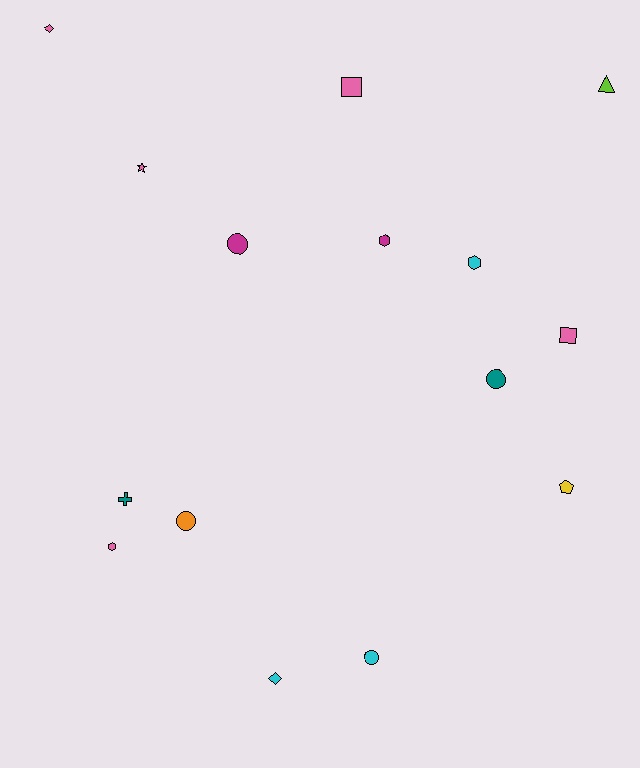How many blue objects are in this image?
There are no blue objects.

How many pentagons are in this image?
There is 1 pentagon.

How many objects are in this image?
There are 15 objects.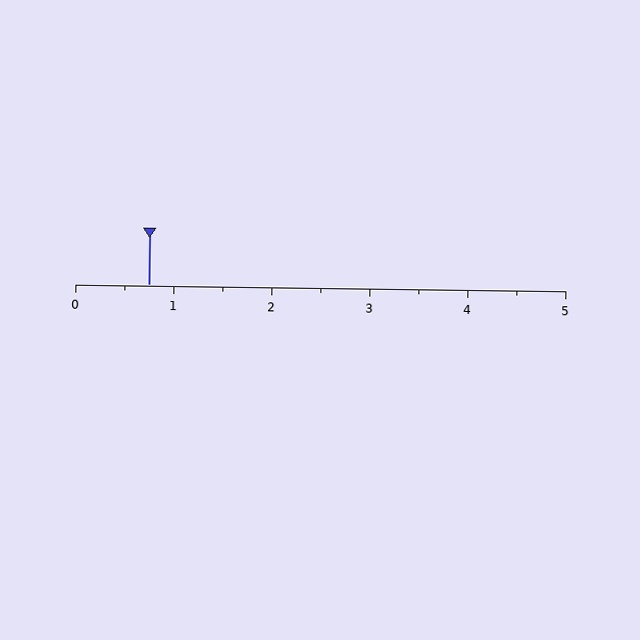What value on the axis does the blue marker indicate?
The marker indicates approximately 0.8.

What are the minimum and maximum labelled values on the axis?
The axis runs from 0 to 5.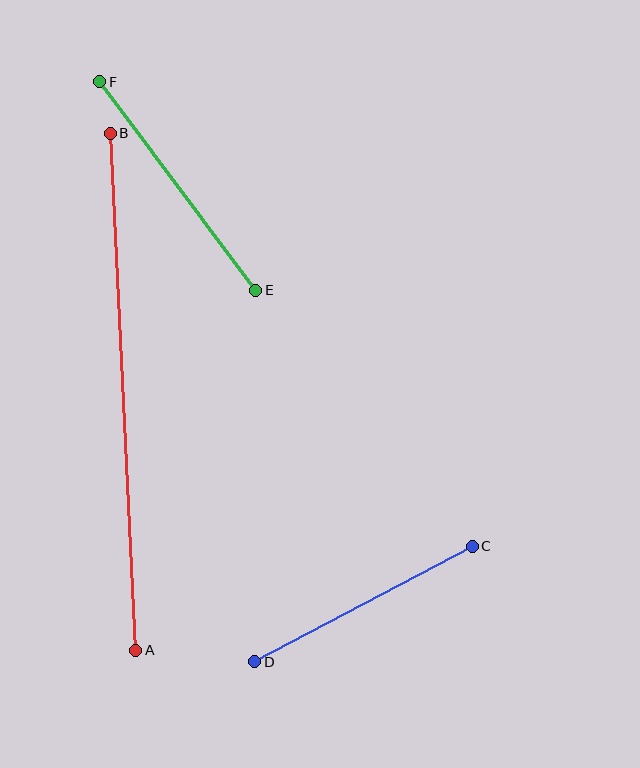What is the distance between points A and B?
The distance is approximately 518 pixels.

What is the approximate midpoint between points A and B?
The midpoint is at approximately (123, 392) pixels.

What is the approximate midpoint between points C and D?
The midpoint is at approximately (364, 604) pixels.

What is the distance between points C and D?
The distance is approximately 246 pixels.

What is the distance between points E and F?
The distance is approximately 260 pixels.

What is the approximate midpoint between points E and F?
The midpoint is at approximately (178, 186) pixels.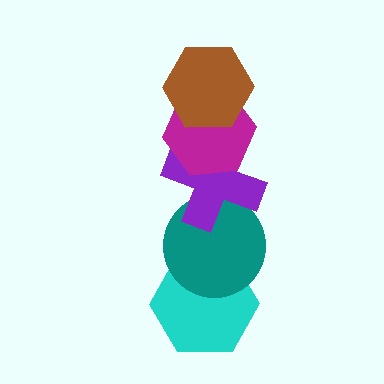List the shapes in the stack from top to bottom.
From top to bottom: the brown hexagon, the magenta hexagon, the purple cross, the teal circle, the cyan hexagon.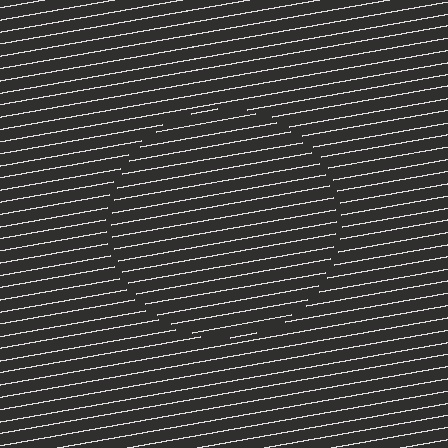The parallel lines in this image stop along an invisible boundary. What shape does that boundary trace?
An illusory circle. The interior of the shape contains the same grating, shifted by half a period — the contour is defined by the phase discontinuity where line-ends from the inner and outer gratings abut.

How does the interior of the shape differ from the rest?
The interior of the shape contains the same grating, shifted by half a period — the contour is defined by the phase discontinuity where line-ends from the inner and outer gratings abut.